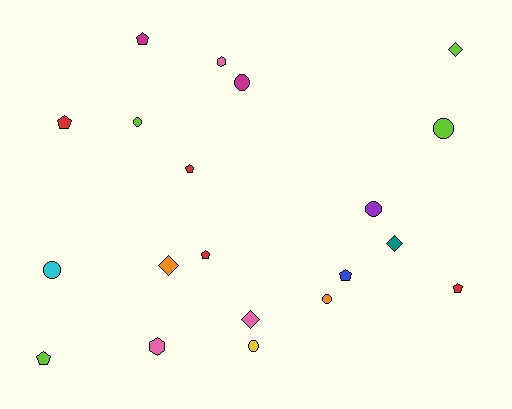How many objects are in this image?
There are 20 objects.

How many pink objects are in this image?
There are 3 pink objects.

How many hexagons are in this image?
There are 2 hexagons.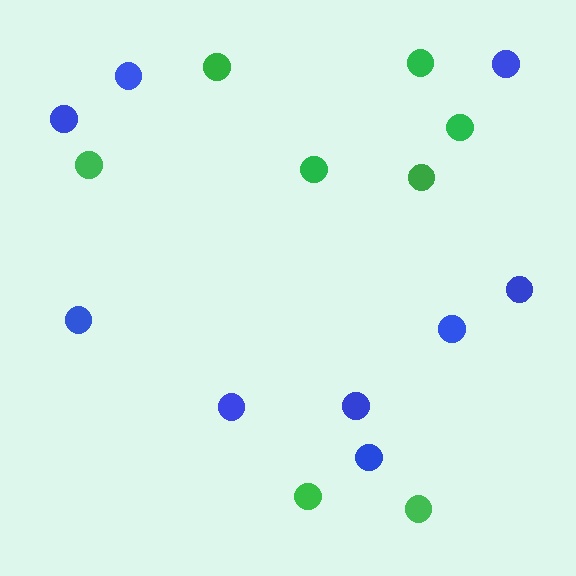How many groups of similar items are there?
There are 2 groups: one group of blue circles (9) and one group of green circles (8).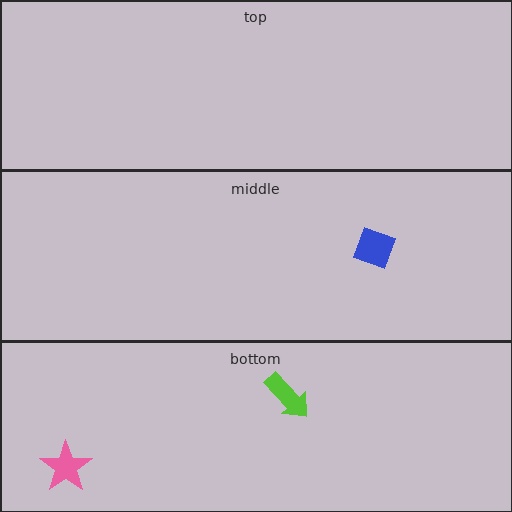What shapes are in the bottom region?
The lime arrow, the pink star.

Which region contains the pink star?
The bottom region.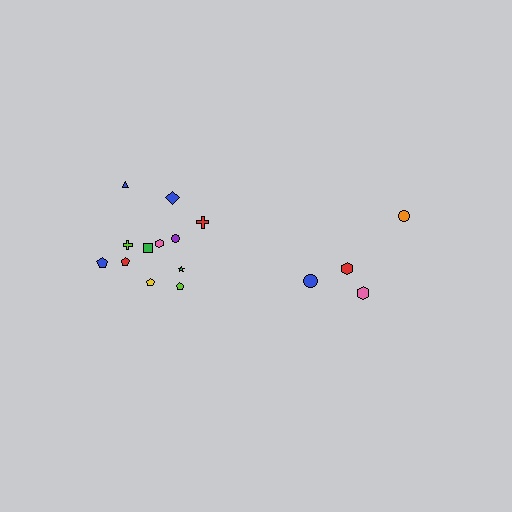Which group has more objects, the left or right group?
The left group.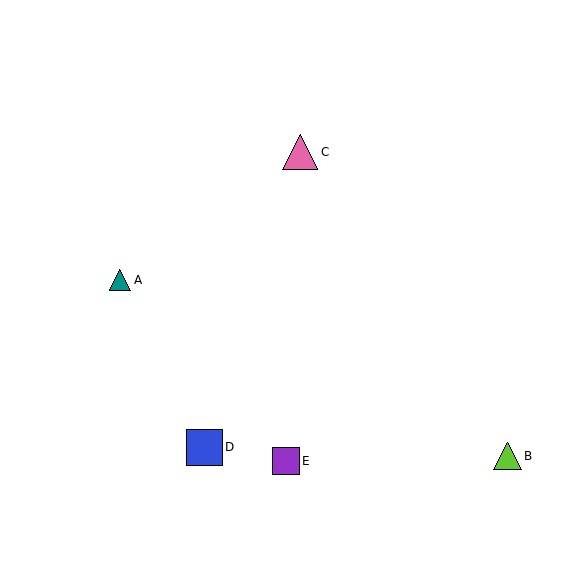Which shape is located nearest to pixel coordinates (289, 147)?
The pink triangle (labeled C) at (300, 152) is nearest to that location.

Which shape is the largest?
The blue square (labeled D) is the largest.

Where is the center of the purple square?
The center of the purple square is at (286, 461).